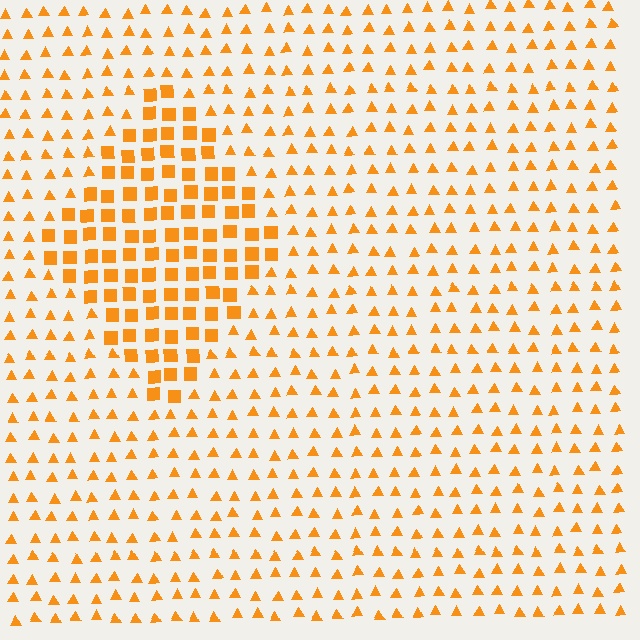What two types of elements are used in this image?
The image uses squares inside the diamond region and triangles outside it.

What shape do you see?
I see a diamond.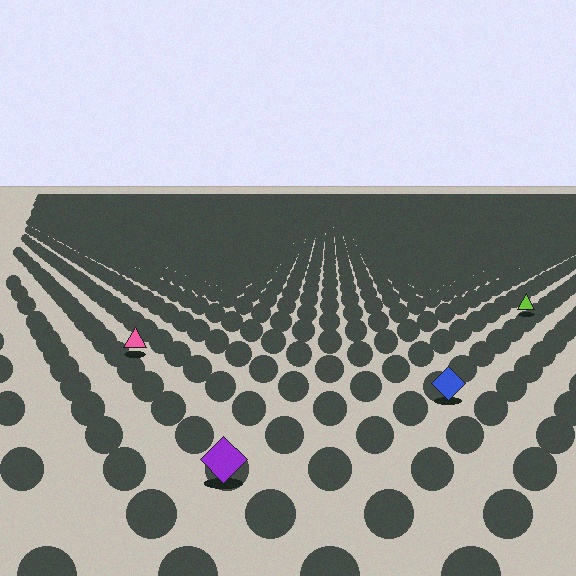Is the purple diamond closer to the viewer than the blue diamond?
Yes. The purple diamond is closer — you can tell from the texture gradient: the ground texture is coarser near it.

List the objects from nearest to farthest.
From nearest to farthest: the purple diamond, the blue diamond, the pink triangle, the lime triangle.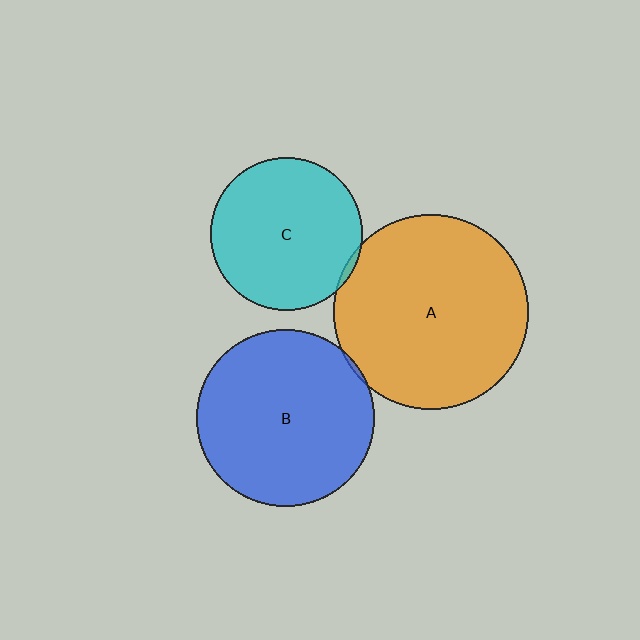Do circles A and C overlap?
Yes.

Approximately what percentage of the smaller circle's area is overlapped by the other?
Approximately 5%.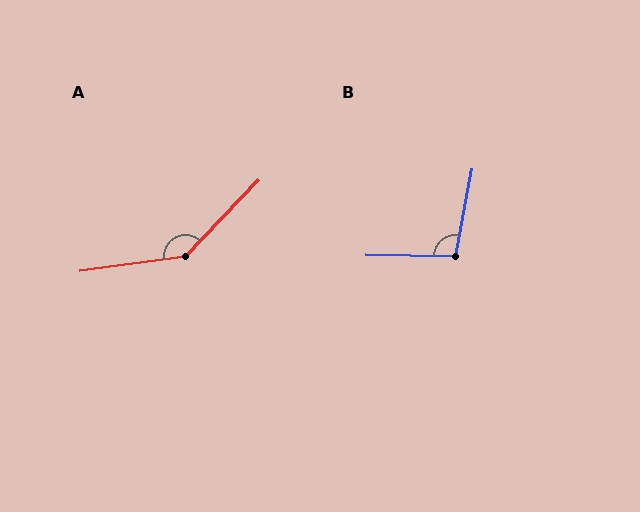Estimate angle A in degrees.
Approximately 142 degrees.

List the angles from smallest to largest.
B (100°), A (142°).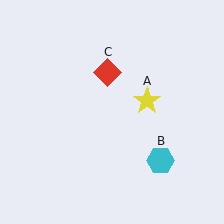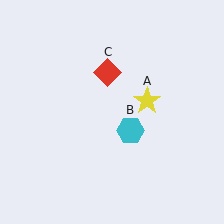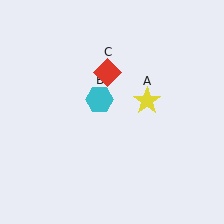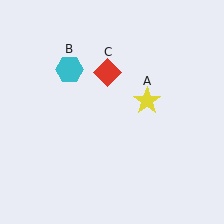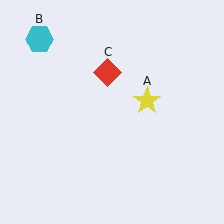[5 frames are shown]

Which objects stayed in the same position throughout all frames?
Yellow star (object A) and red diamond (object C) remained stationary.